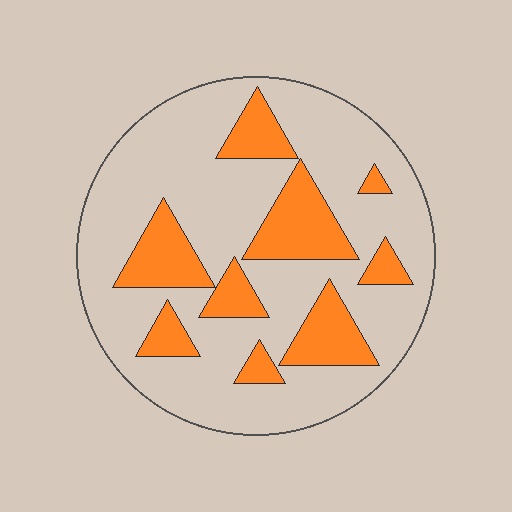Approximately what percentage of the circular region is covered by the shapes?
Approximately 25%.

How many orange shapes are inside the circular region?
9.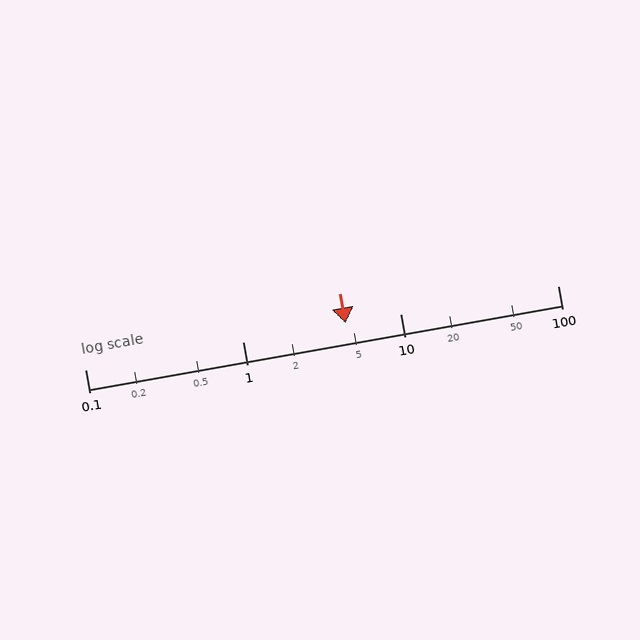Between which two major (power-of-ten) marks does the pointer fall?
The pointer is between 1 and 10.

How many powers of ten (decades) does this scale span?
The scale spans 3 decades, from 0.1 to 100.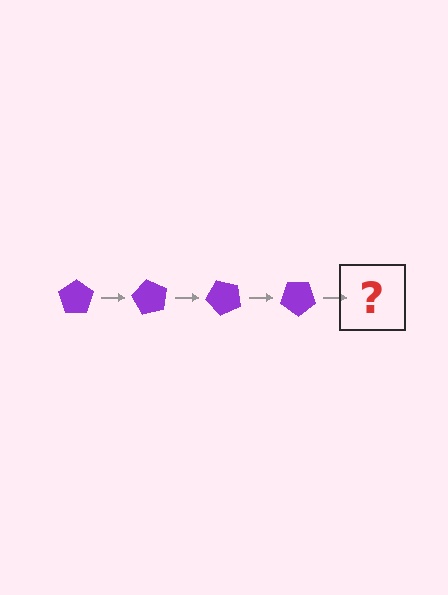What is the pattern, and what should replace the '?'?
The pattern is that the pentagon rotates 60 degrees each step. The '?' should be a purple pentagon rotated 240 degrees.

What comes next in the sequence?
The next element should be a purple pentagon rotated 240 degrees.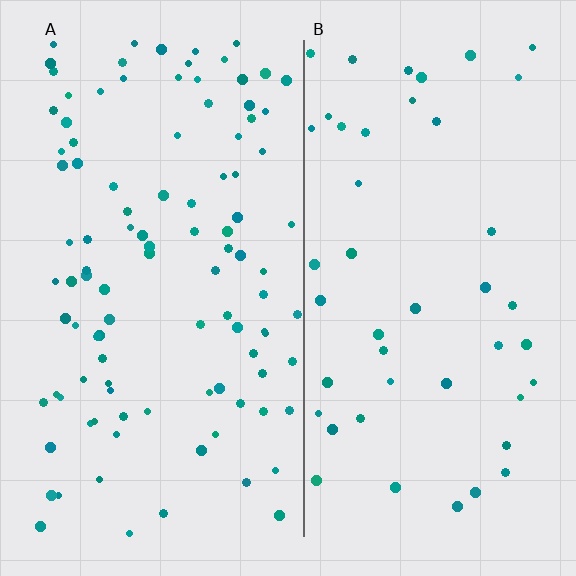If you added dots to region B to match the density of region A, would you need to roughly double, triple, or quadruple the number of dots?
Approximately double.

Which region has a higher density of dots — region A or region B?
A (the left).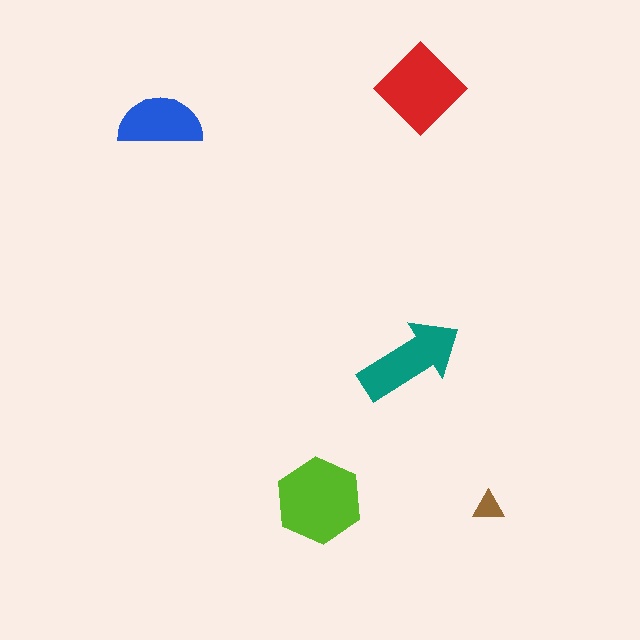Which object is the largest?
The lime hexagon.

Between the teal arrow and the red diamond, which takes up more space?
The red diamond.